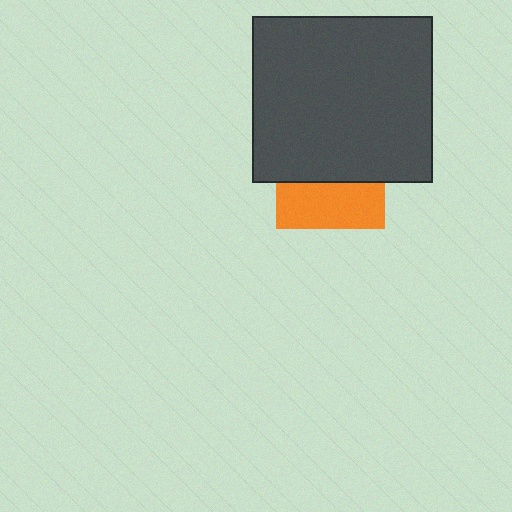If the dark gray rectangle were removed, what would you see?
You would see the complete orange square.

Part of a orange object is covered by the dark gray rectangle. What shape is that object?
It is a square.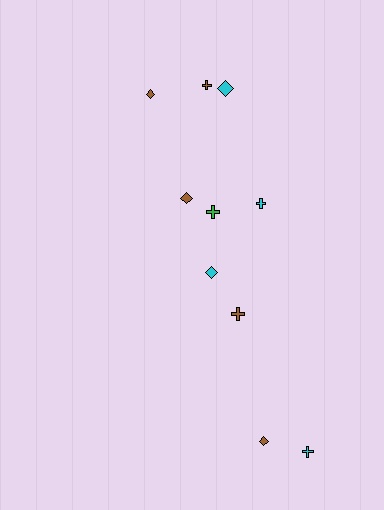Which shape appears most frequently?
Cross, with 5 objects.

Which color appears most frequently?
Brown, with 5 objects.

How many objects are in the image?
There are 10 objects.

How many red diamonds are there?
There are no red diamonds.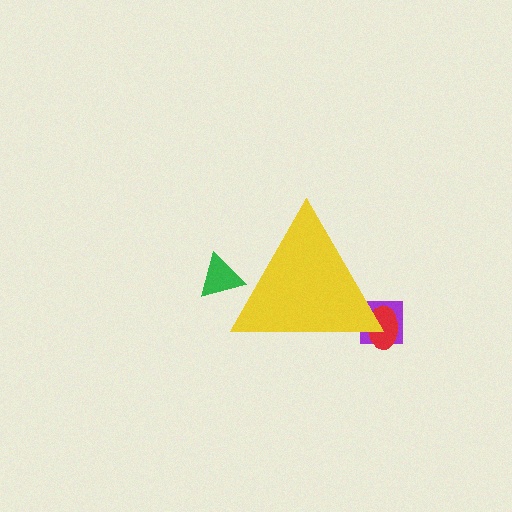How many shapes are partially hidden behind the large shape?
3 shapes are partially hidden.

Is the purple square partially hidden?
Yes, the purple square is partially hidden behind the yellow triangle.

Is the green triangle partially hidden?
Yes, the green triangle is partially hidden behind the yellow triangle.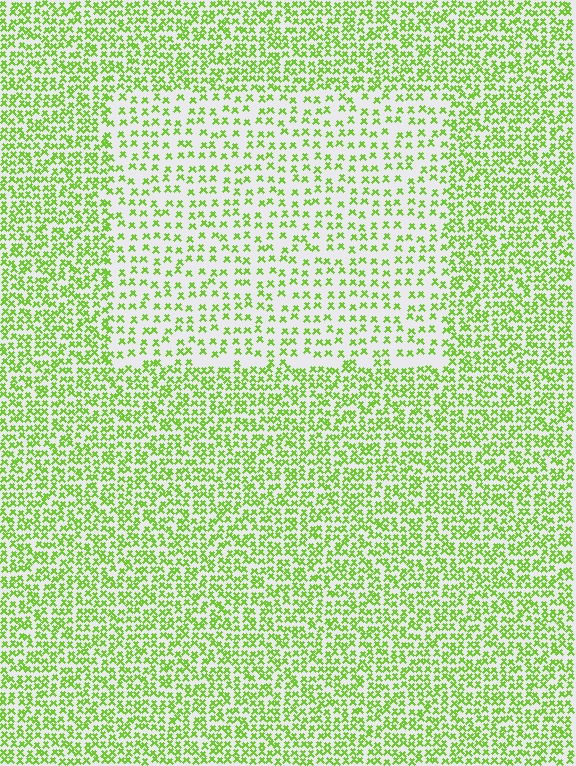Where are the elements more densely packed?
The elements are more densely packed outside the rectangle boundary.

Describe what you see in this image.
The image contains small lime elements arranged at two different densities. A rectangle-shaped region is visible where the elements are less densely packed than the surrounding area.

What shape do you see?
I see a rectangle.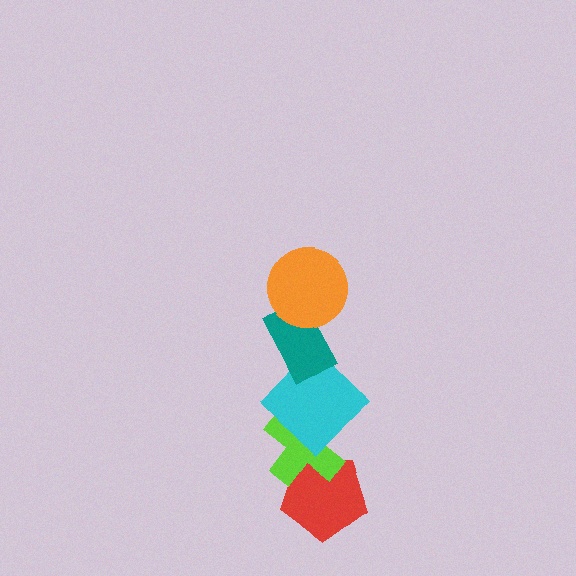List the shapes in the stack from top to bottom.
From top to bottom: the orange circle, the teal rectangle, the cyan diamond, the lime cross, the red pentagon.